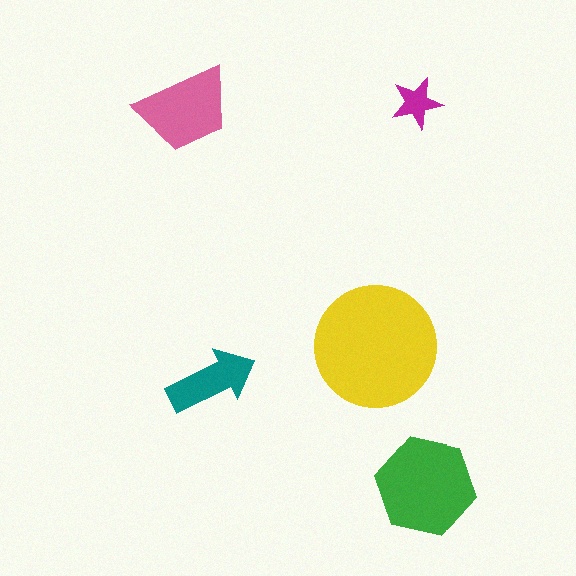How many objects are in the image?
There are 5 objects in the image.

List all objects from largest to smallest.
The yellow circle, the green hexagon, the pink trapezoid, the teal arrow, the magenta star.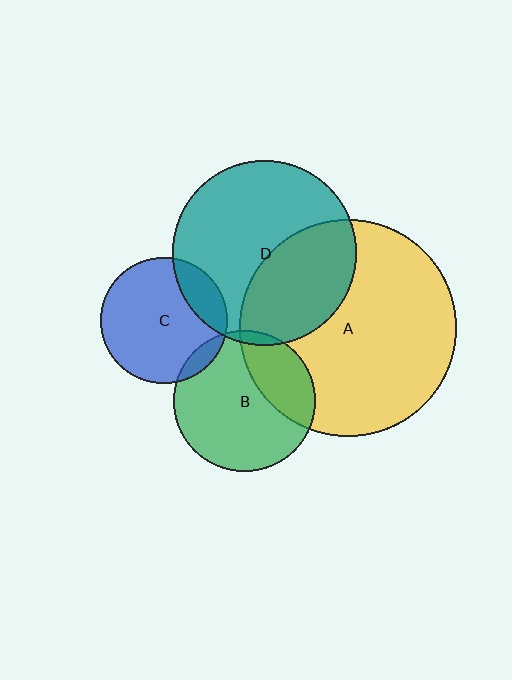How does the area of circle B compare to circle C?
Approximately 1.2 times.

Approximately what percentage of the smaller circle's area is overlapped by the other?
Approximately 30%.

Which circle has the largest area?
Circle A (yellow).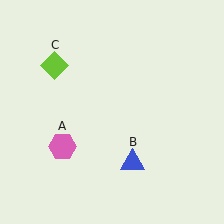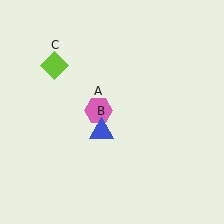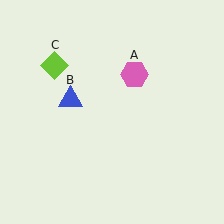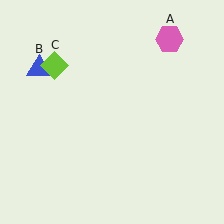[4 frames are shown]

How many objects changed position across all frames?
2 objects changed position: pink hexagon (object A), blue triangle (object B).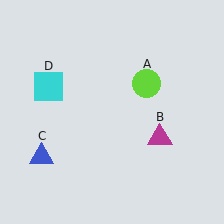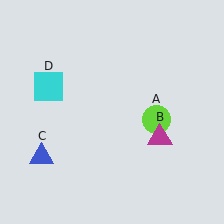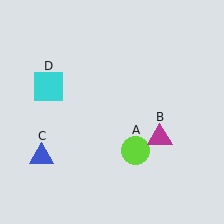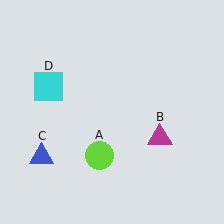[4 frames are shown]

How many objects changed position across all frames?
1 object changed position: lime circle (object A).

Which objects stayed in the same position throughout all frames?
Magenta triangle (object B) and blue triangle (object C) and cyan square (object D) remained stationary.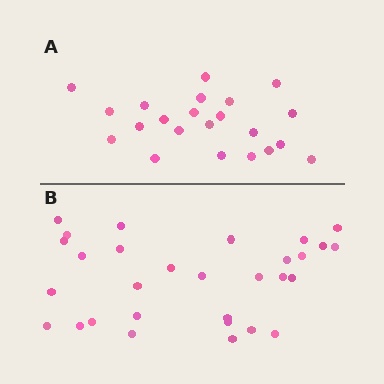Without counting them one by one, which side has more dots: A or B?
Region B (the bottom region) has more dots.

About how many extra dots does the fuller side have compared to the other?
Region B has roughly 8 or so more dots than region A.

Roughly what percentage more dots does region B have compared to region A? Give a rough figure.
About 35% more.